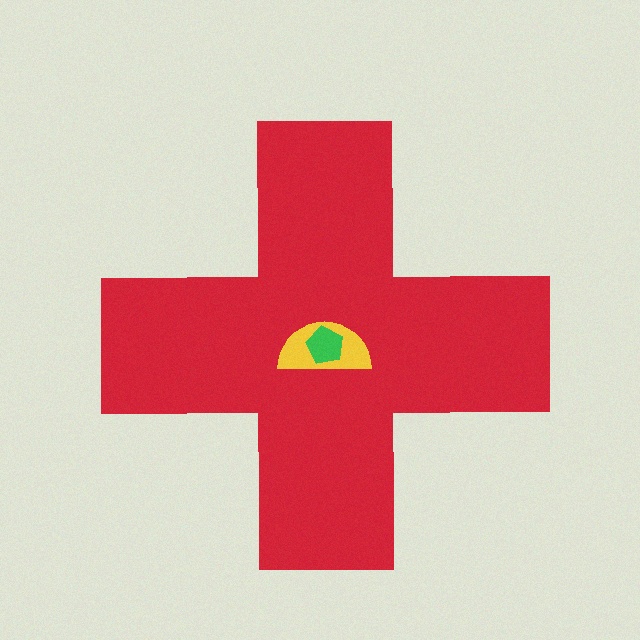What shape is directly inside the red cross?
The yellow semicircle.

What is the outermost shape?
The red cross.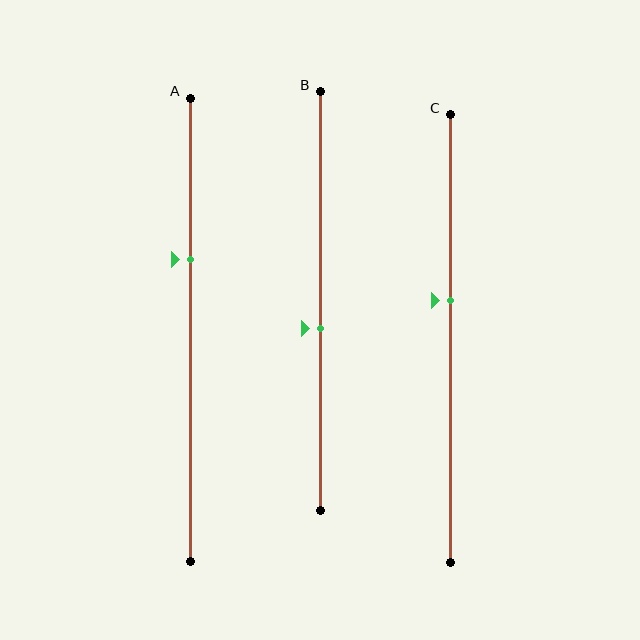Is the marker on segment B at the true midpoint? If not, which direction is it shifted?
No, the marker on segment B is shifted downward by about 6% of the segment length.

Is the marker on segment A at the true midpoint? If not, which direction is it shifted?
No, the marker on segment A is shifted upward by about 15% of the segment length.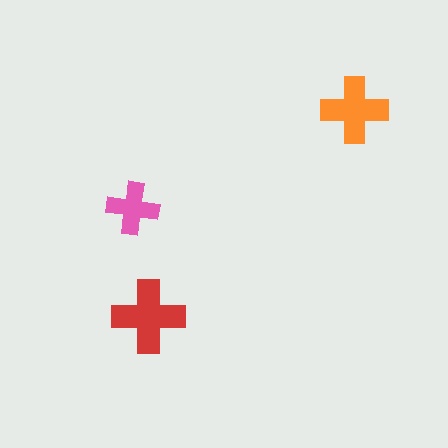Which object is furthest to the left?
The pink cross is leftmost.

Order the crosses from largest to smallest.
the red one, the orange one, the pink one.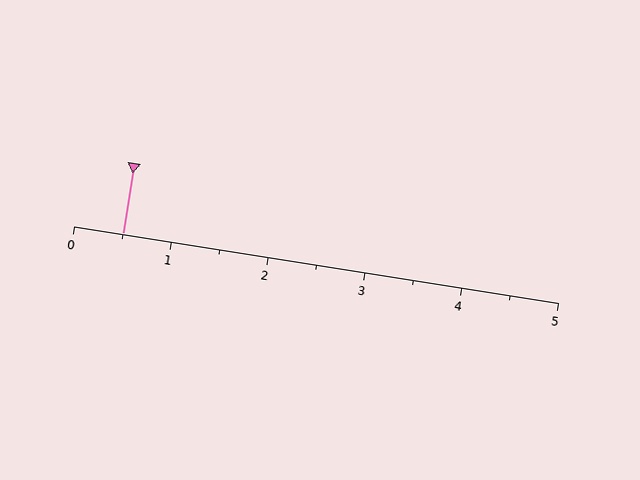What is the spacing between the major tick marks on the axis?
The major ticks are spaced 1 apart.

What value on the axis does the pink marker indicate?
The marker indicates approximately 0.5.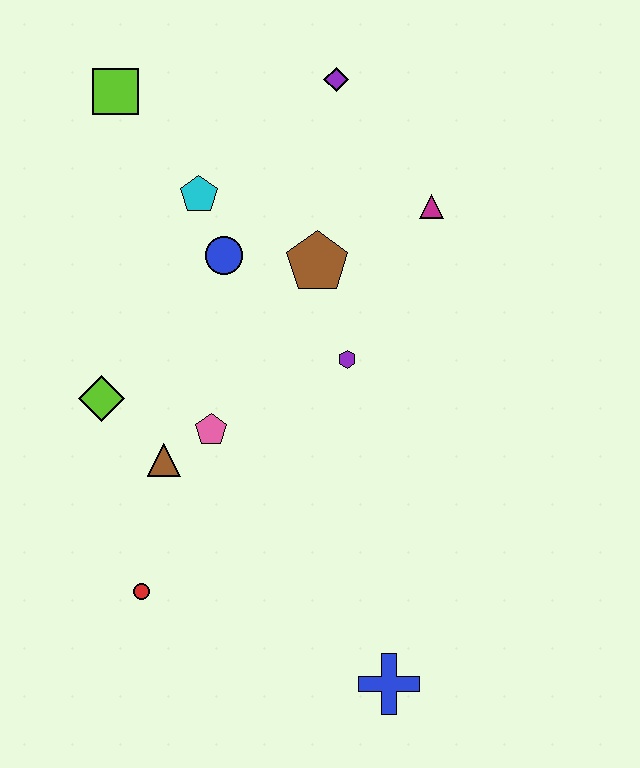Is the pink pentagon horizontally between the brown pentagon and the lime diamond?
Yes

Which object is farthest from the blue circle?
The blue cross is farthest from the blue circle.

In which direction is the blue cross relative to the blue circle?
The blue cross is below the blue circle.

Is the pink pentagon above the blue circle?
No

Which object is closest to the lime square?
The cyan pentagon is closest to the lime square.